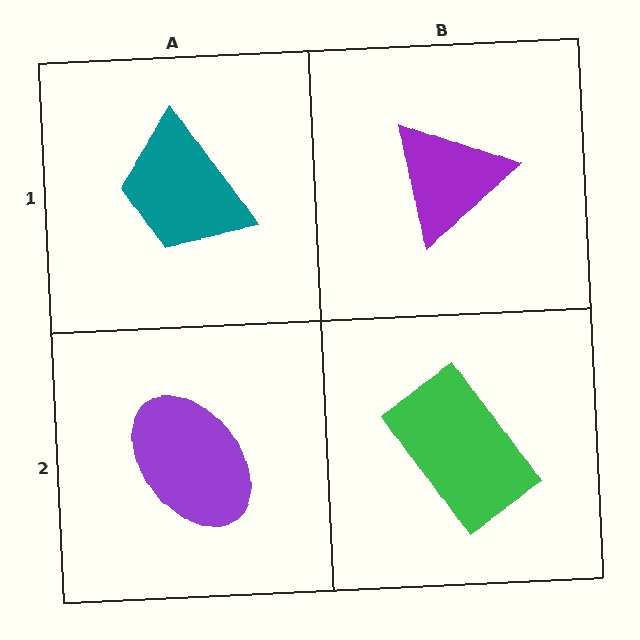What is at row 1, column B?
A purple triangle.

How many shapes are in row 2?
2 shapes.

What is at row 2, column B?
A green rectangle.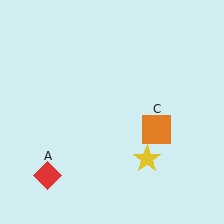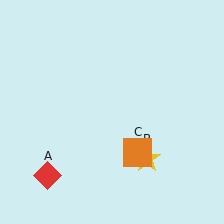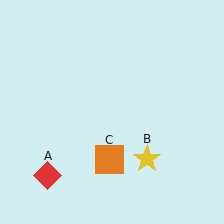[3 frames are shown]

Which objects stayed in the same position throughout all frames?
Red diamond (object A) and yellow star (object B) remained stationary.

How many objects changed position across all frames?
1 object changed position: orange square (object C).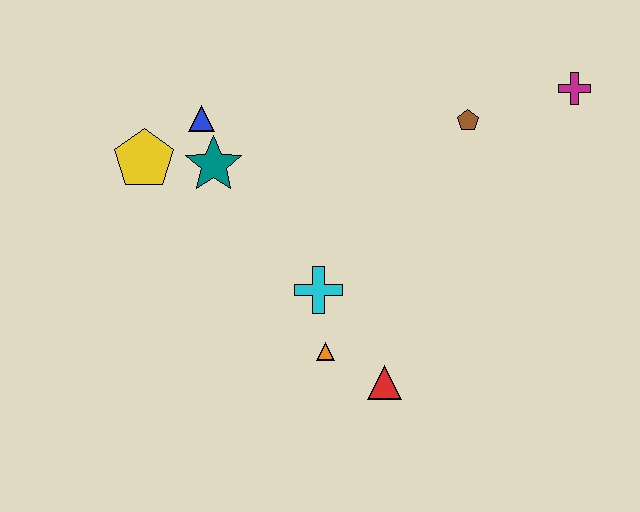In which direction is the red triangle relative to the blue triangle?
The red triangle is below the blue triangle.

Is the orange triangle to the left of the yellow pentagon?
No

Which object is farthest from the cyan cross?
The magenta cross is farthest from the cyan cross.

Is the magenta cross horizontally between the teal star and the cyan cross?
No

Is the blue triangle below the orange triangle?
No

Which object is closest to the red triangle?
The orange triangle is closest to the red triangle.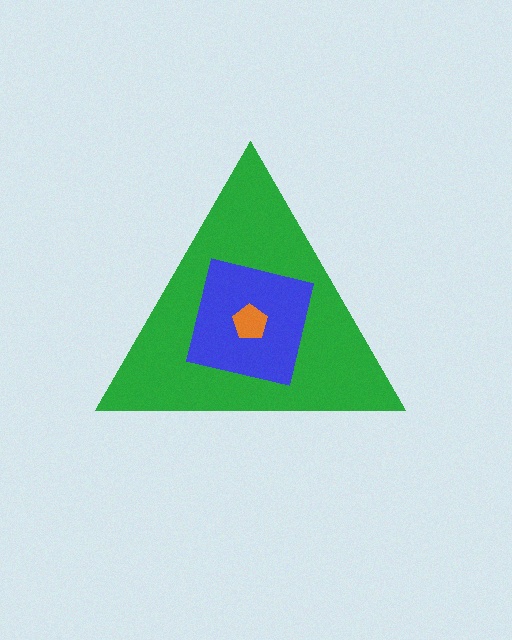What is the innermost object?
The orange pentagon.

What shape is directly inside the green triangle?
The blue square.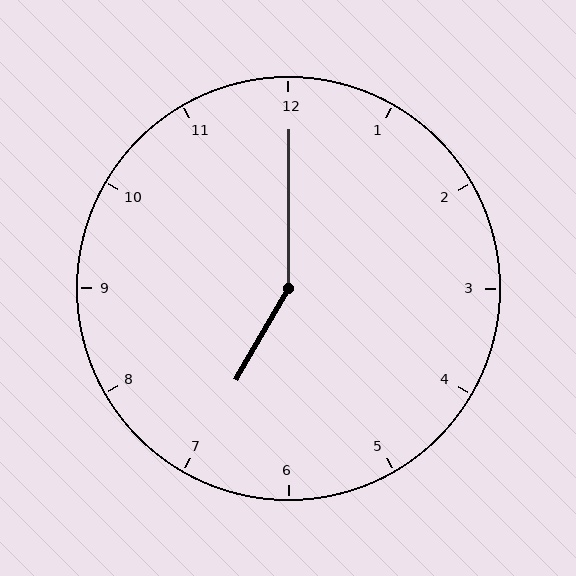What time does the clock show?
7:00.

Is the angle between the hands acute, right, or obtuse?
It is obtuse.